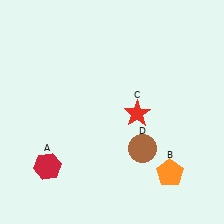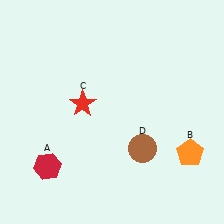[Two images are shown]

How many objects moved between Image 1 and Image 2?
2 objects moved between the two images.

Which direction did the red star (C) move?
The red star (C) moved left.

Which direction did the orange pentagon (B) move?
The orange pentagon (B) moved up.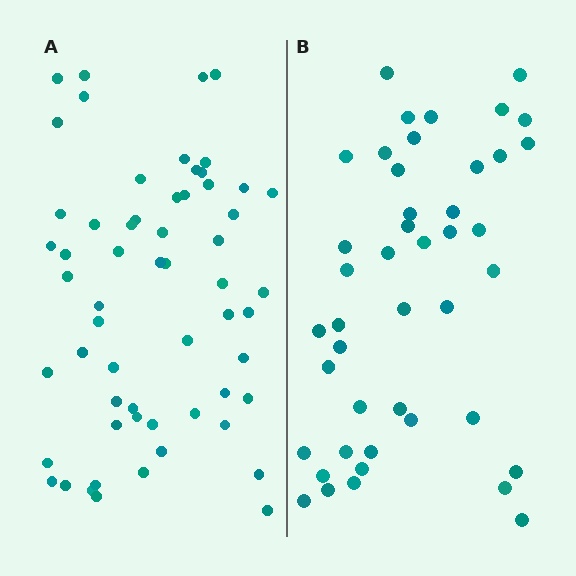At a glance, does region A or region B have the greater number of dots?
Region A (the left region) has more dots.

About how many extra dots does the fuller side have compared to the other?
Region A has approximately 15 more dots than region B.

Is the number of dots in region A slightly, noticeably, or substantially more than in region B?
Region A has noticeably more, but not dramatically so. The ratio is roughly 1.3 to 1.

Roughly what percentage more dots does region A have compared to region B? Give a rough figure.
About 35% more.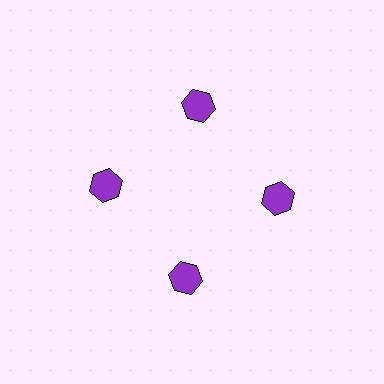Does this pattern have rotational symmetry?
Yes, this pattern has 4-fold rotational symmetry. It looks the same after rotating 90 degrees around the center.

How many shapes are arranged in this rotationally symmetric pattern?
There are 4 shapes, arranged in 4 groups of 1.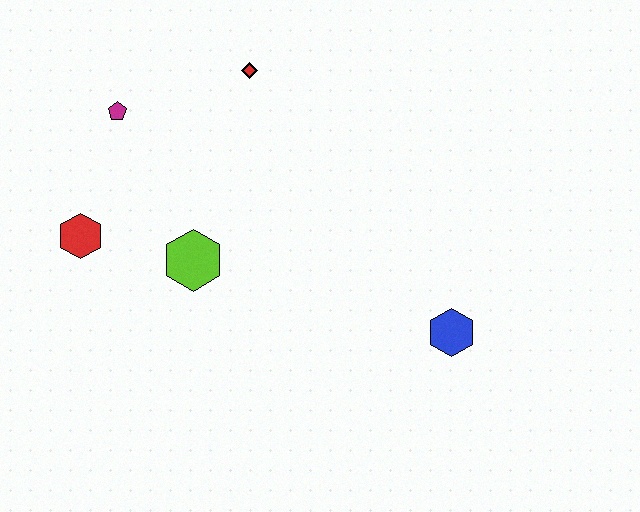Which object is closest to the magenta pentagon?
The red hexagon is closest to the magenta pentagon.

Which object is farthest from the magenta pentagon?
The blue hexagon is farthest from the magenta pentagon.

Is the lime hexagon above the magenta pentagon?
No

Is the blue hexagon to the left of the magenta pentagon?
No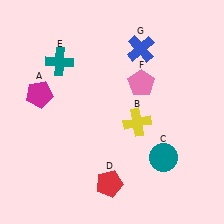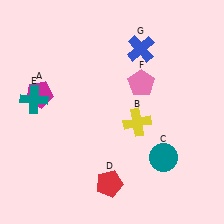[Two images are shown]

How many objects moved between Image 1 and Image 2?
1 object moved between the two images.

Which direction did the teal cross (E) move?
The teal cross (E) moved down.